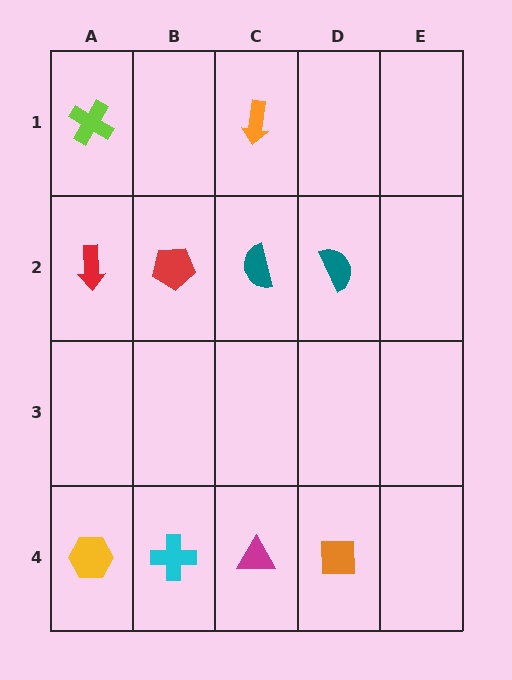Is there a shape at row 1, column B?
No, that cell is empty.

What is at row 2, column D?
A teal semicircle.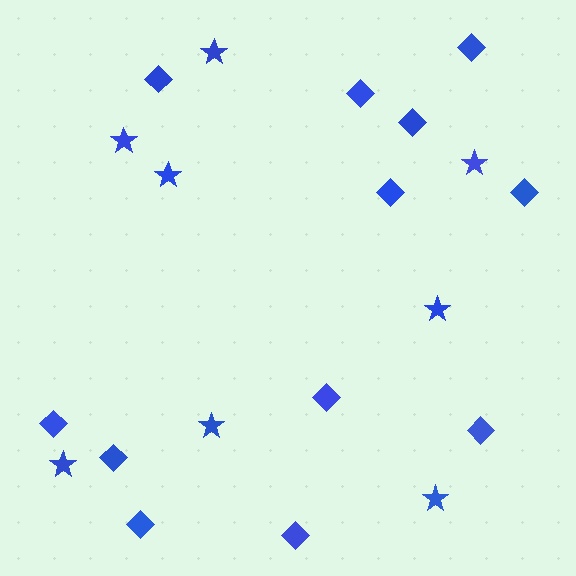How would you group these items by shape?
There are 2 groups: one group of diamonds (12) and one group of stars (8).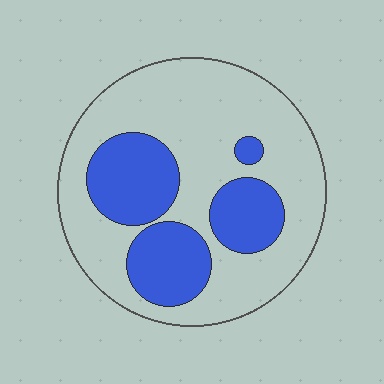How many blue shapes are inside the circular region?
4.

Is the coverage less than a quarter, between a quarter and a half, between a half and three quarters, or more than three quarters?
Between a quarter and a half.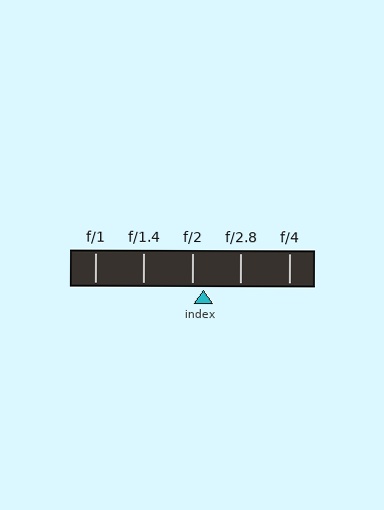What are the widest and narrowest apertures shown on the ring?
The widest aperture shown is f/1 and the narrowest is f/4.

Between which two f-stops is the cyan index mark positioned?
The index mark is between f/2 and f/2.8.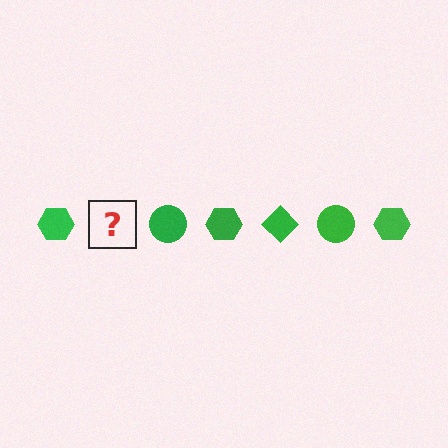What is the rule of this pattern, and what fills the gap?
The rule is that the pattern cycles through hexagon, diamond, circle shapes in green. The gap should be filled with a green diamond.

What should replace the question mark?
The question mark should be replaced with a green diamond.